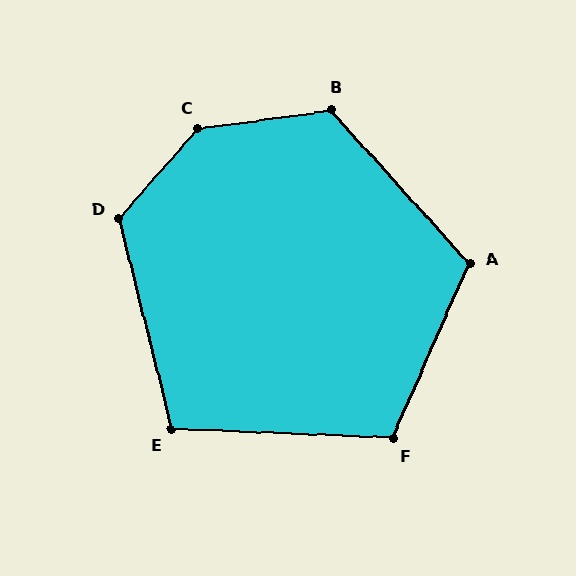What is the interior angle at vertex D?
Approximately 124 degrees (obtuse).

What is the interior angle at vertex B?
Approximately 124 degrees (obtuse).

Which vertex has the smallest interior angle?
E, at approximately 106 degrees.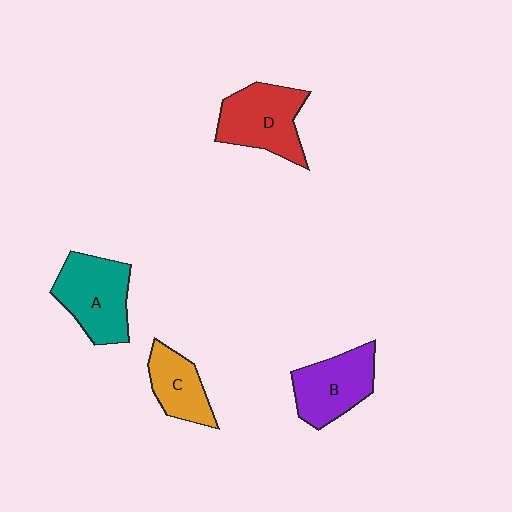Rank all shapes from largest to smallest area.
From largest to smallest: A (teal), D (red), B (purple), C (orange).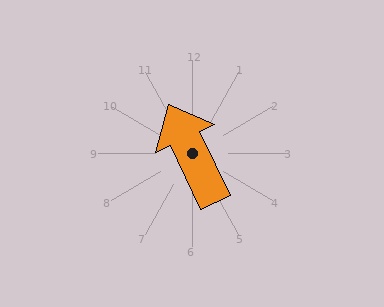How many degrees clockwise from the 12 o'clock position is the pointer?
Approximately 335 degrees.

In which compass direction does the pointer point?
Northwest.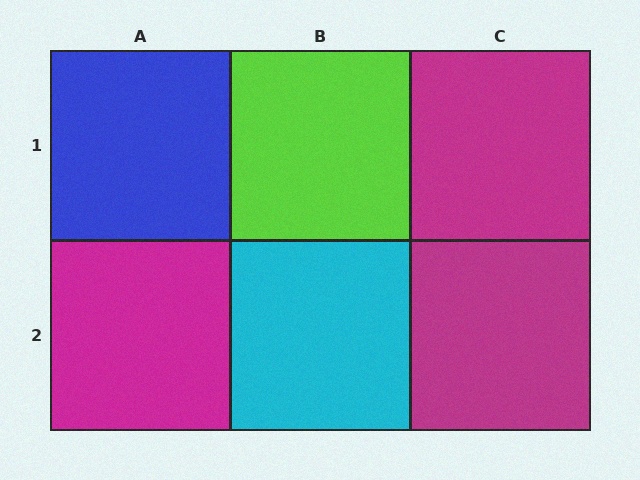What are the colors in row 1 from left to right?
Blue, lime, magenta.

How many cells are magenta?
3 cells are magenta.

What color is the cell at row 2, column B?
Cyan.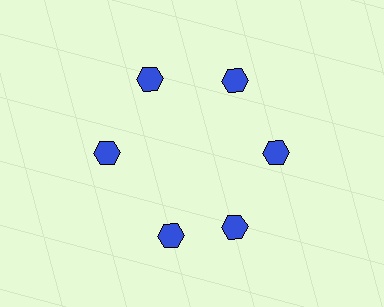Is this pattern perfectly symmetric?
No. The 6 blue hexagons are arranged in a ring, but one element near the 7 o'clock position is rotated out of alignment along the ring, breaking the 6-fold rotational symmetry.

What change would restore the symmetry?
The symmetry would be restored by rotating it back into even spacing with its neighbors so that all 6 hexagons sit at equal angles and equal distance from the center.